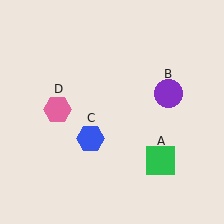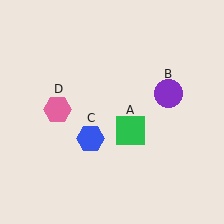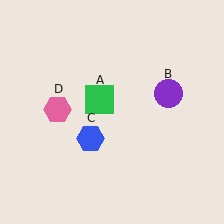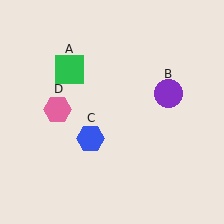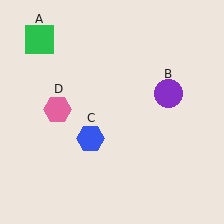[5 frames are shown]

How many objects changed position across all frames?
1 object changed position: green square (object A).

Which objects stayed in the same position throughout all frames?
Purple circle (object B) and blue hexagon (object C) and pink hexagon (object D) remained stationary.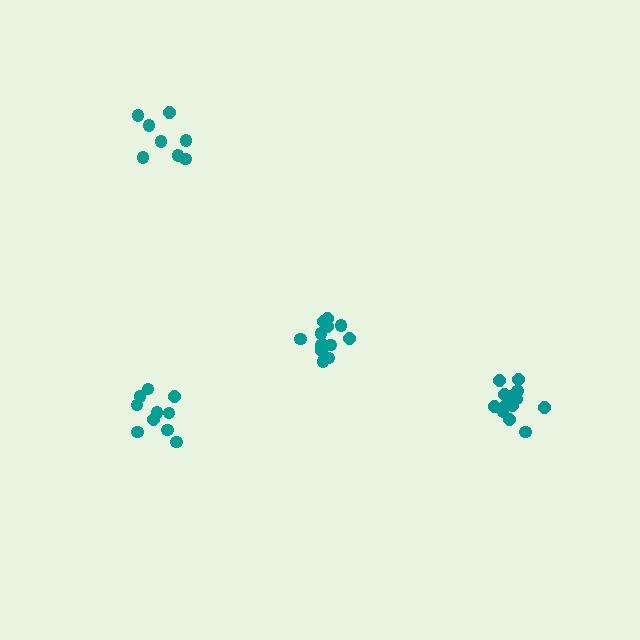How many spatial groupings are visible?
There are 4 spatial groupings.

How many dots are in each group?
Group 1: 8 dots, Group 2: 13 dots, Group 3: 13 dots, Group 4: 10 dots (44 total).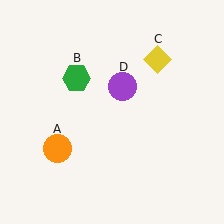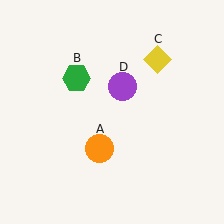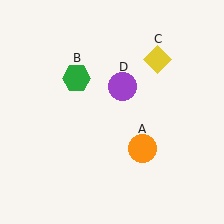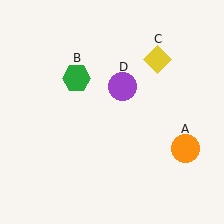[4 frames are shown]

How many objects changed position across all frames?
1 object changed position: orange circle (object A).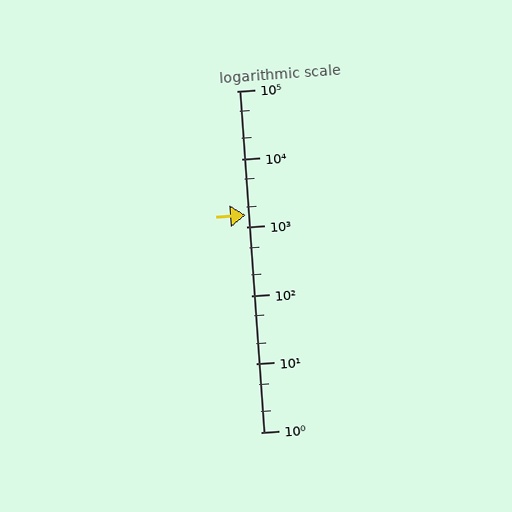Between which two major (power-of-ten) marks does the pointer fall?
The pointer is between 1000 and 10000.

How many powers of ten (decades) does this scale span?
The scale spans 5 decades, from 1 to 100000.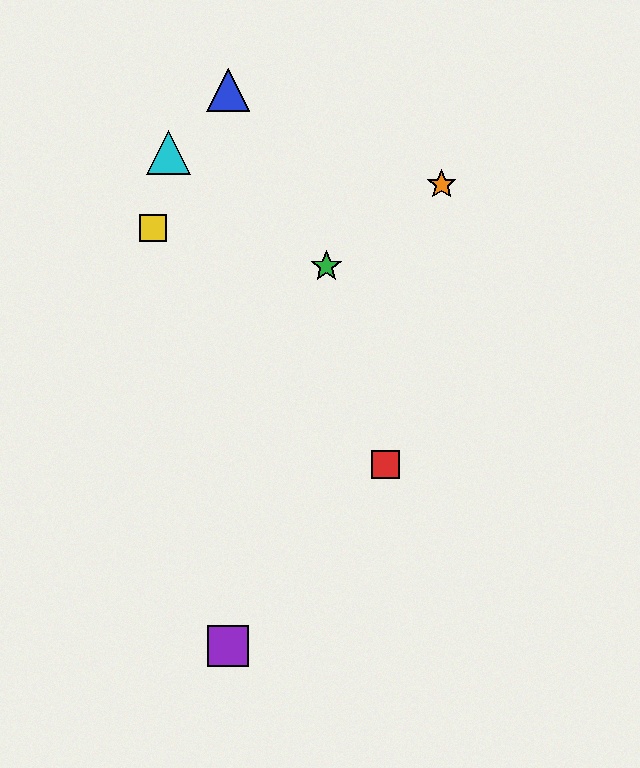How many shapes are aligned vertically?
2 shapes (the blue triangle, the purple square) are aligned vertically.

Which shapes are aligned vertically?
The blue triangle, the purple square are aligned vertically.